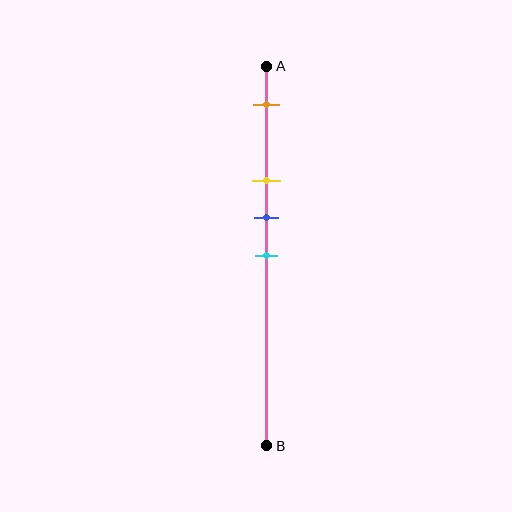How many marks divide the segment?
There are 4 marks dividing the segment.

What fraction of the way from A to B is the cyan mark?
The cyan mark is approximately 50% (0.5) of the way from A to B.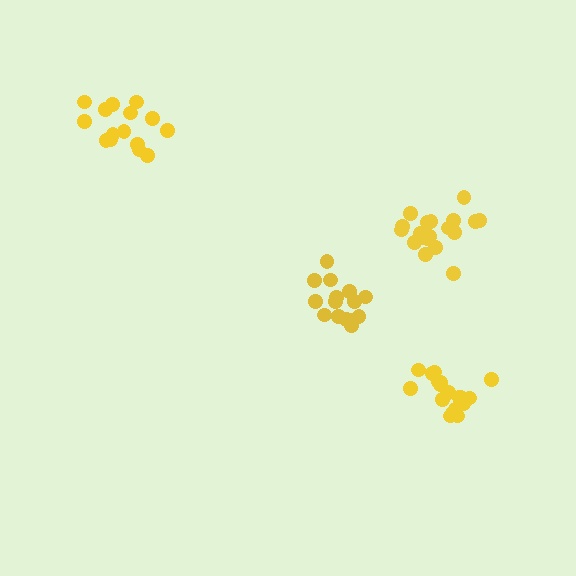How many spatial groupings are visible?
There are 4 spatial groupings.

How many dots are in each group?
Group 1: 19 dots, Group 2: 15 dots, Group 3: 15 dots, Group 4: 19 dots (68 total).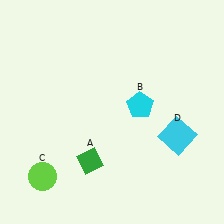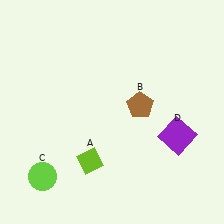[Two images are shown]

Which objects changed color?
A changed from green to lime. B changed from cyan to brown. D changed from cyan to purple.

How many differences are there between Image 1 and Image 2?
There are 3 differences between the two images.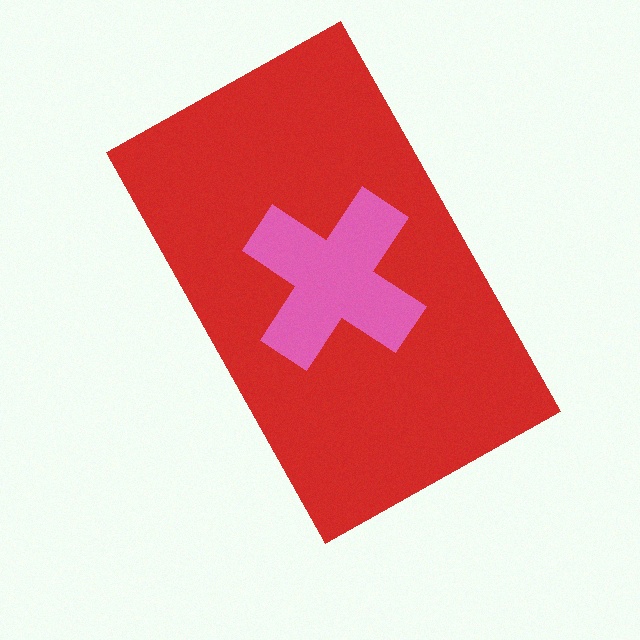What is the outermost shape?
The red rectangle.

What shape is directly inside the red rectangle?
The pink cross.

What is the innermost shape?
The pink cross.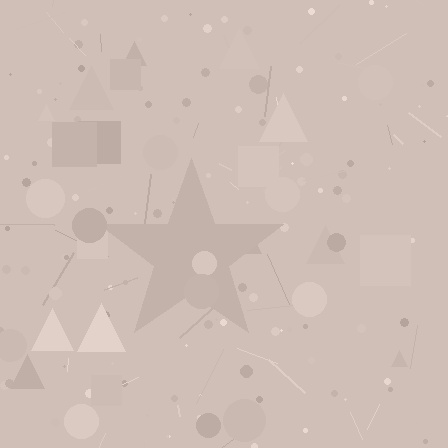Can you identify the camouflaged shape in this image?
The camouflaged shape is a star.